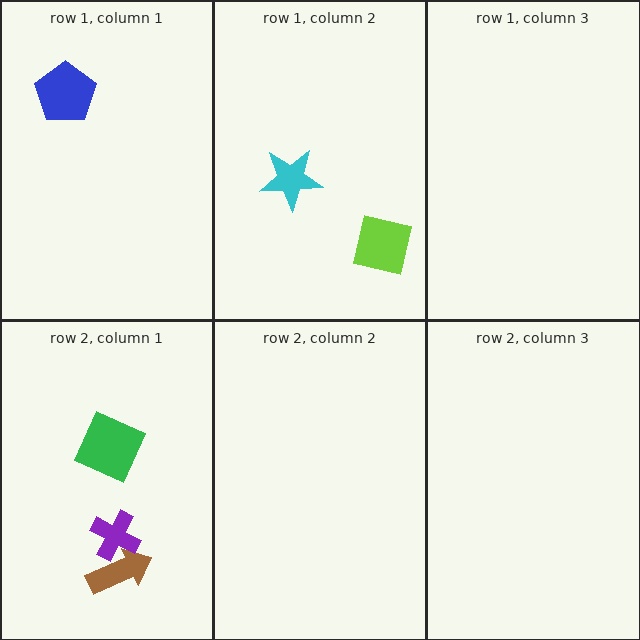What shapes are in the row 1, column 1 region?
The blue pentagon.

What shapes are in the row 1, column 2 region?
The lime square, the cyan star.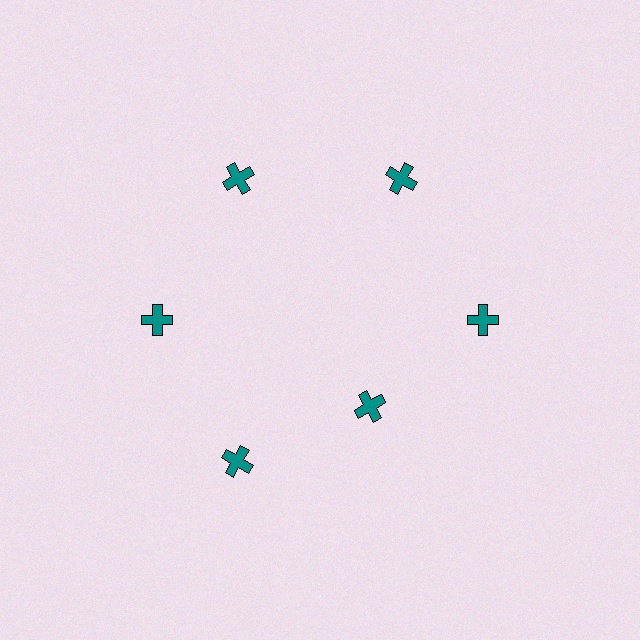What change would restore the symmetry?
The symmetry would be restored by moving it outward, back onto the ring so that all 6 crosses sit at equal angles and equal distance from the center.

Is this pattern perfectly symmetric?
No. The 6 teal crosses are arranged in a ring, but one element near the 5 o'clock position is pulled inward toward the center, breaking the 6-fold rotational symmetry.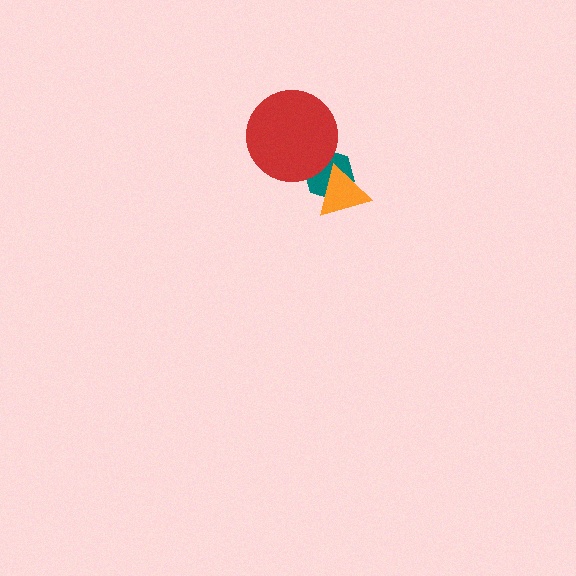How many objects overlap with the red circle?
1 object overlaps with the red circle.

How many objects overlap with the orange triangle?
1 object overlaps with the orange triangle.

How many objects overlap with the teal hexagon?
2 objects overlap with the teal hexagon.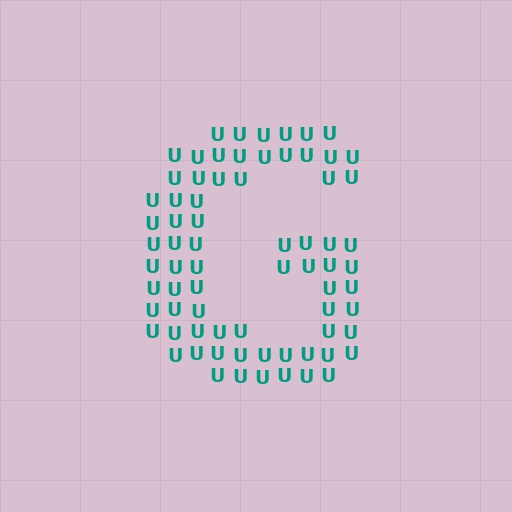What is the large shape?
The large shape is the letter G.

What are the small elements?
The small elements are letter U's.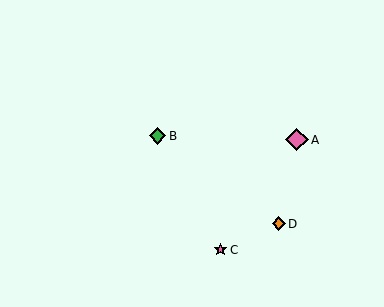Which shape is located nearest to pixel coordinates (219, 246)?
The pink star (labeled C) at (221, 250) is nearest to that location.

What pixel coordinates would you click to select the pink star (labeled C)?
Click at (221, 250) to select the pink star C.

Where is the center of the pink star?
The center of the pink star is at (221, 250).